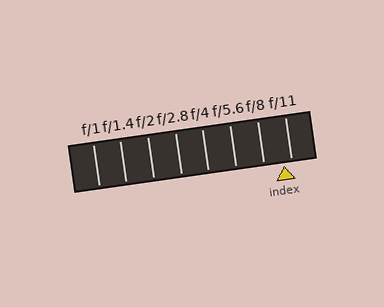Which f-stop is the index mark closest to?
The index mark is closest to f/11.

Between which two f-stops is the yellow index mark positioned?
The index mark is between f/8 and f/11.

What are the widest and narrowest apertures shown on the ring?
The widest aperture shown is f/1 and the narrowest is f/11.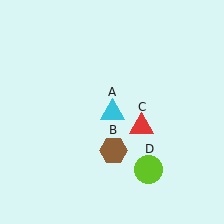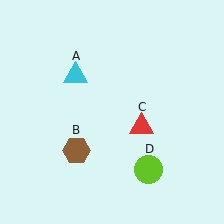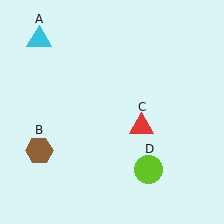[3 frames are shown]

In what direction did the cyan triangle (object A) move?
The cyan triangle (object A) moved up and to the left.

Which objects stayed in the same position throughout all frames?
Red triangle (object C) and lime circle (object D) remained stationary.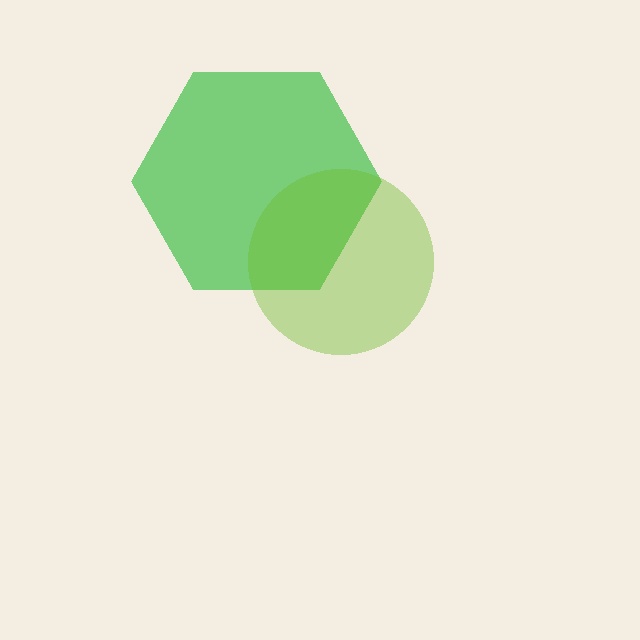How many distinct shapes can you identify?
There are 2 distinct shapes: a green hexagon, a lime circle.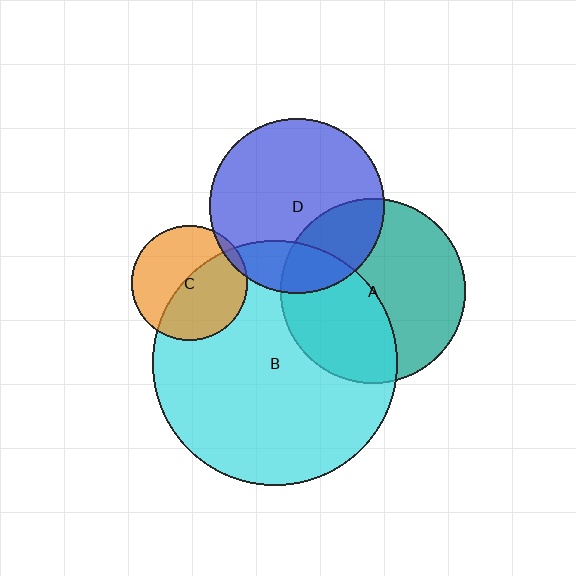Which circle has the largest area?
Circle B (cyan).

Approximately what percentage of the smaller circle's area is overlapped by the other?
Approximately 5%.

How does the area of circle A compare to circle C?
Approximately 2.6 times.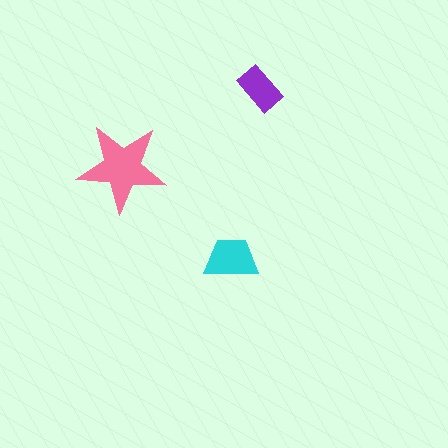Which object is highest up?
The purple rectangle is topmost.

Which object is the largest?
The pink star.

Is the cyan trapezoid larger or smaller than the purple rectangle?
Larger.